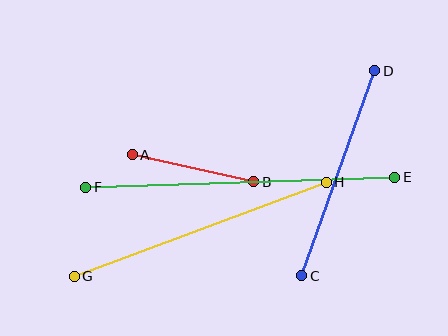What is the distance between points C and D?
The distance is approximately 218 pixels.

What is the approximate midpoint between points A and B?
The midpoint is at approximately (193, 168) pixels.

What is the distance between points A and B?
The distance is approximately 124 pixels.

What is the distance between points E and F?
The distance is approximately 309 pixels.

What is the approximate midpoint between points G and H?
The midpoint is at approximately (200, 229) pixels.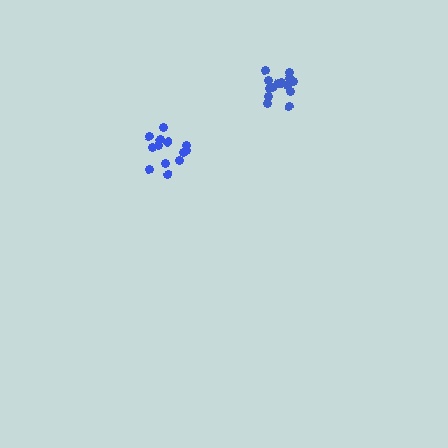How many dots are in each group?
Group 1: 13 dots, Group 2: 15 dots (28 total).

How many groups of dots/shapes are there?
There are 2 groups.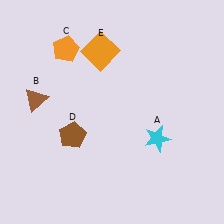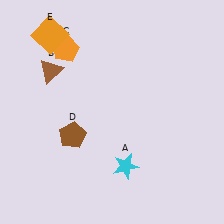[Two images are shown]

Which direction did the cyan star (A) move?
The cyan star (A) moved left.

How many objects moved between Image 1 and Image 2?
3 objects moved between the two images.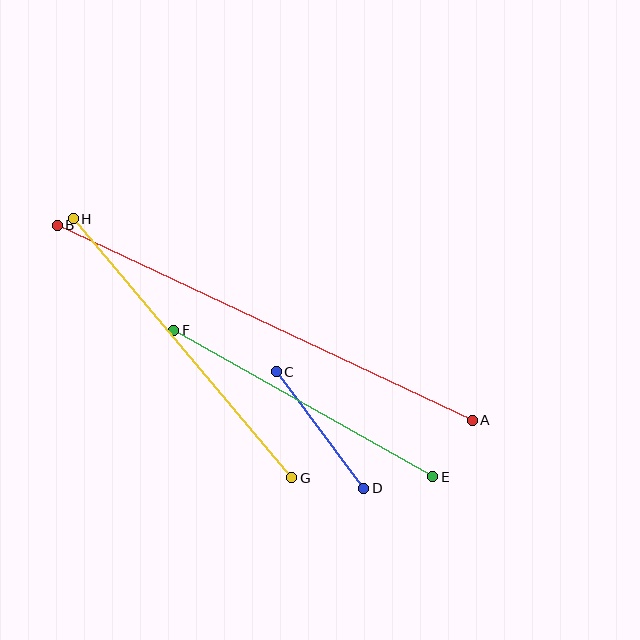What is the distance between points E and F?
The distance is approximately 297 pixels.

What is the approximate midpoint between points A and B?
The midpoint is at approximately (265, 323) pixels.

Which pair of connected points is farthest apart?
Points A and B are farthest apart.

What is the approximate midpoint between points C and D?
The midpoint is at approximately (320, 430) pixels.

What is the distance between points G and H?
The distance is approximately 339 pixels.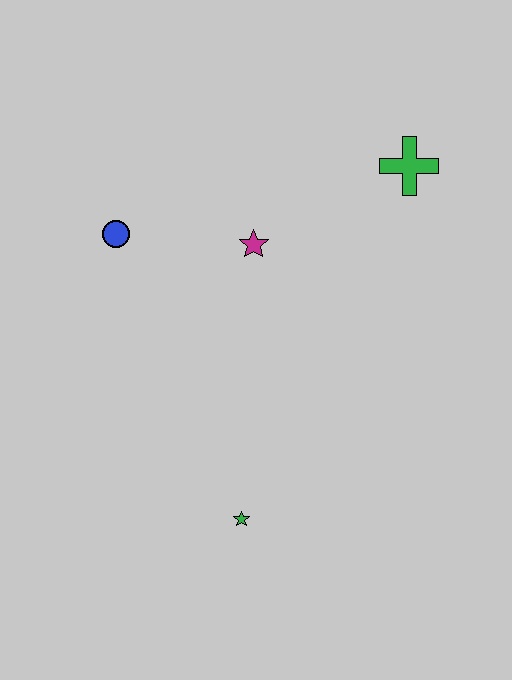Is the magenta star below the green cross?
Yes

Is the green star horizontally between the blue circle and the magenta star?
Yes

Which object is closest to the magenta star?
The blue circle is closest to the magenta star.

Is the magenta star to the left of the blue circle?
No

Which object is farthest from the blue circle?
The green star is farthest from the blue circle.